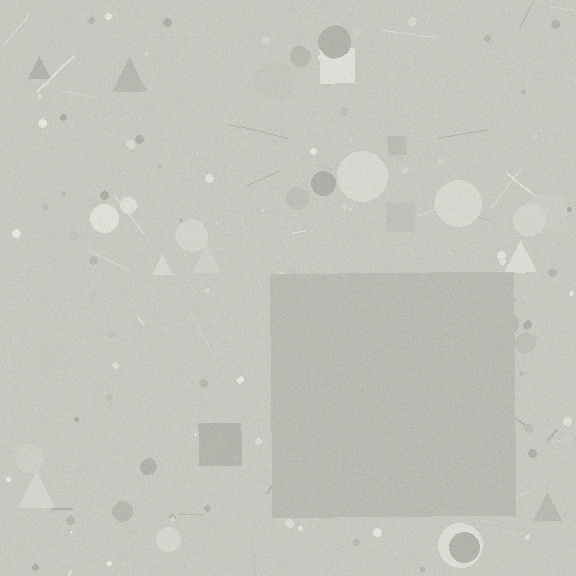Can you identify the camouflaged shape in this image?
The camouflaged shape is a square.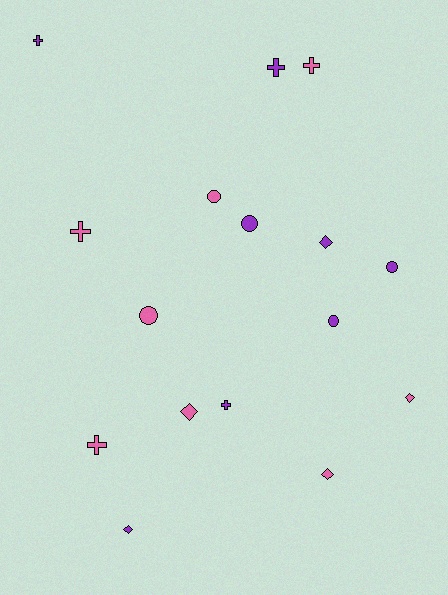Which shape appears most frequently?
Cross, with 6 objects.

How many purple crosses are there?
There are 3 purple crosses.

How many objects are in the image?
There are 16 objects.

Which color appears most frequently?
Purple, with 8 objects.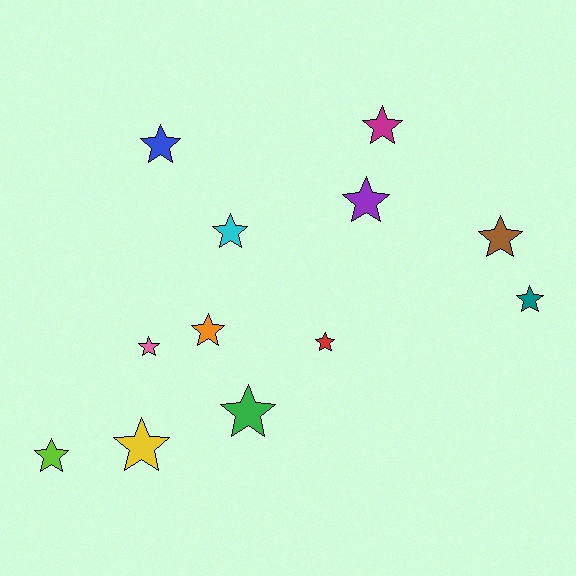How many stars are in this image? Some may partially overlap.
There are 12 stars.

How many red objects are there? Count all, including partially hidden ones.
There is 1 red object.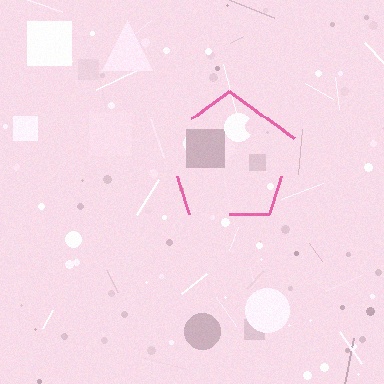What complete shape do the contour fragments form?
The contour fragments form a pentagon.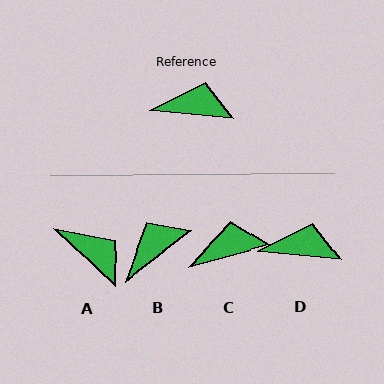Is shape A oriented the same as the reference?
No, it is off by about 38 degrees.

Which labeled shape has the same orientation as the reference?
D.